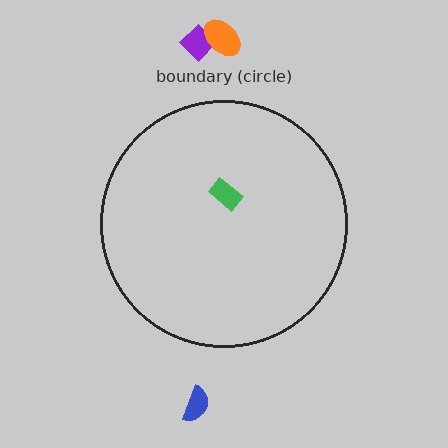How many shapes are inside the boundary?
1 inside, 3 outside.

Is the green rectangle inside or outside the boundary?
Inside.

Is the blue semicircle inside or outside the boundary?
Outside.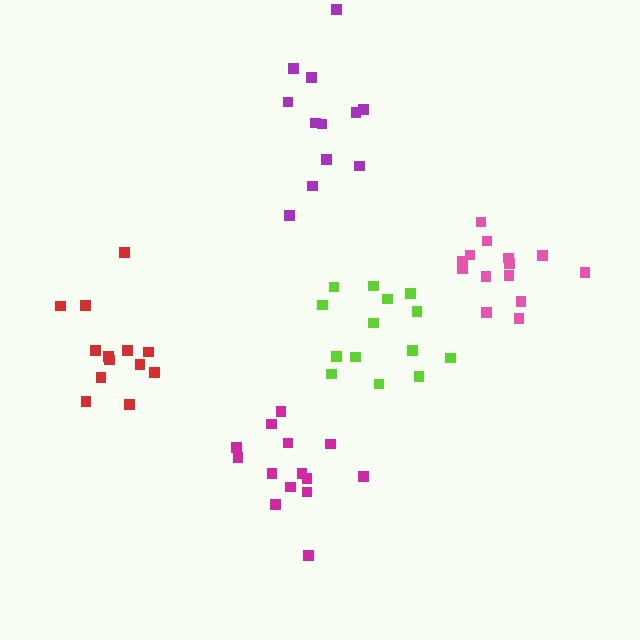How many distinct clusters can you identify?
There are 5 distinct clusters.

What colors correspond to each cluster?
The clusters are colored: red, purple, lime, pink, magenta.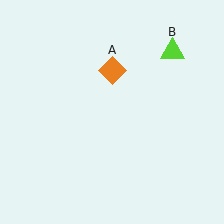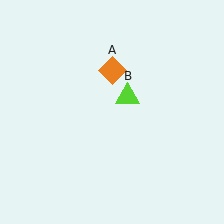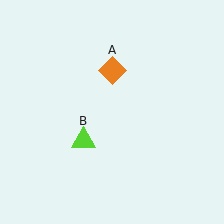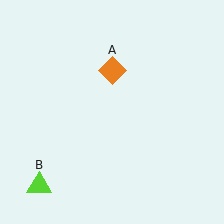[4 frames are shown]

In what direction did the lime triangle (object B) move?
The lime triangle (object B) moved down and to the left.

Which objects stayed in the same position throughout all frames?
Orange diamond (object A) remained stationary.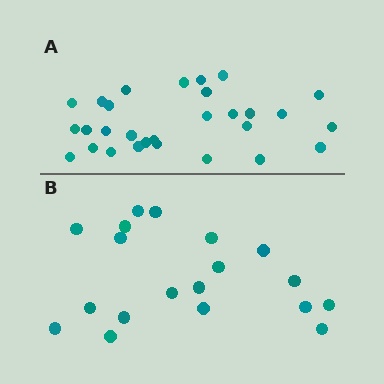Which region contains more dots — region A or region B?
Region A (the top region) has more dots.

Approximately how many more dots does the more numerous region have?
Region A has roughly 10 or so more dots than region B.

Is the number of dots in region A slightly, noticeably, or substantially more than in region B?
Region A has substantially more. The ratio is roughly 1.5 to 1.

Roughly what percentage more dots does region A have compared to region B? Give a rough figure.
About 55% more.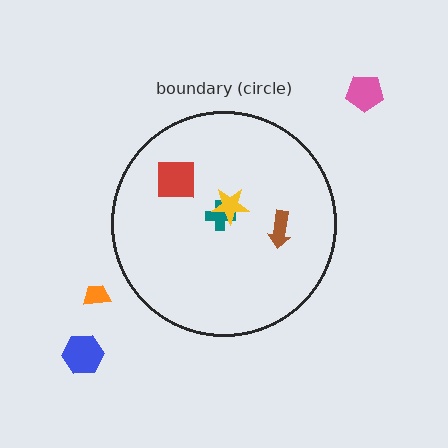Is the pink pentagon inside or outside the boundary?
Outside.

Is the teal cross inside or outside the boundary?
Inside.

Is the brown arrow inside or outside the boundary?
Inside.